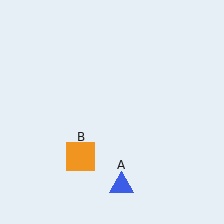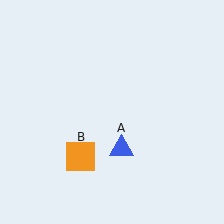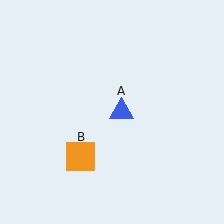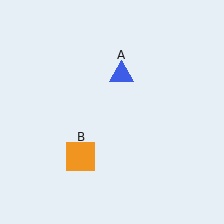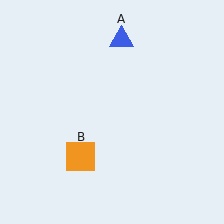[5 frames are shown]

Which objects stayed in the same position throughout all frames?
Orange square (object B) remained stationary.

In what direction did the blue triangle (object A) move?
The blue triangle (object A) moved up.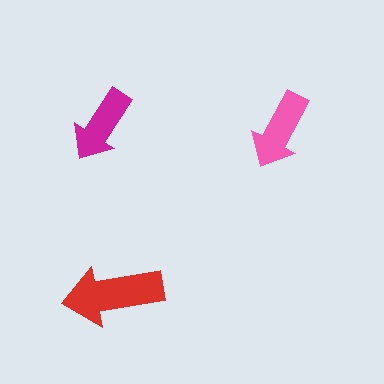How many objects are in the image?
There are 3 objects in the image.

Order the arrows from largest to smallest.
the red one, the pink one, the magenta one.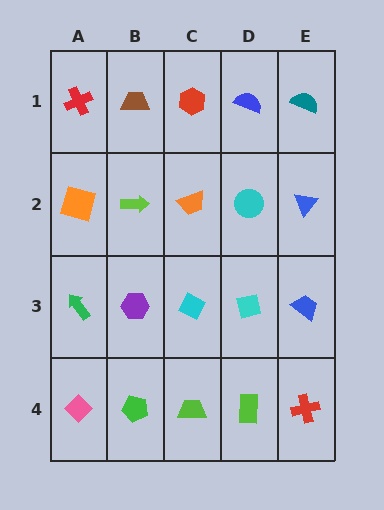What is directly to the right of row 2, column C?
A cyan circle.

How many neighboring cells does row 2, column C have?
4.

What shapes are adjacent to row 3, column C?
An orange trapezoid (row 2, column C), a lime trapezoid (row 4, column C), a purple hexagon (row 3, column B), a cyan square (row 3, column D).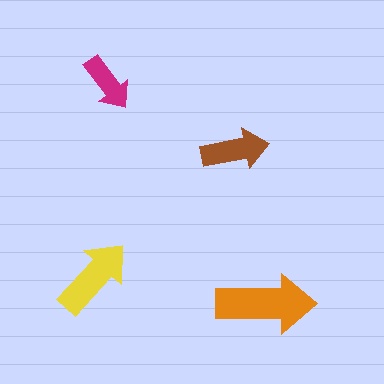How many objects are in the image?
There are 4 objects in the image.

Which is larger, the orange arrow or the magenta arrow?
The orange one.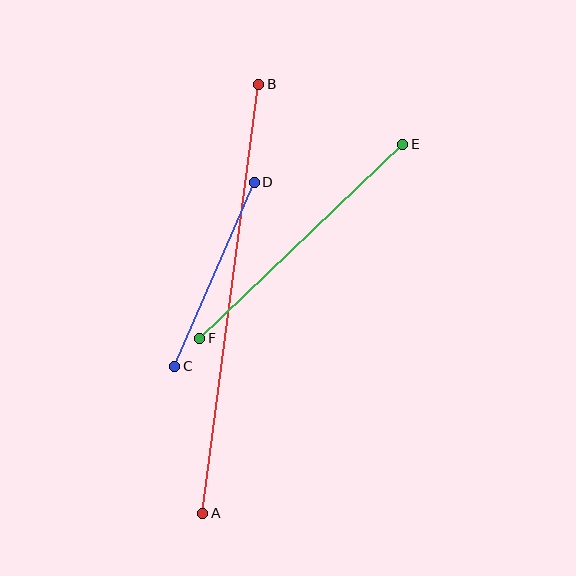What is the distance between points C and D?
The distance is approximately 200 pixels.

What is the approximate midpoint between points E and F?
The midpoint is at approximately (301, 241) pixels.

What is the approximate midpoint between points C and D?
The midpoint is at approximately (214, 274) pixels.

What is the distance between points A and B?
The distance is approximately 432 pixels.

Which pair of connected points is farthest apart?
Points A and B are farthest apart.